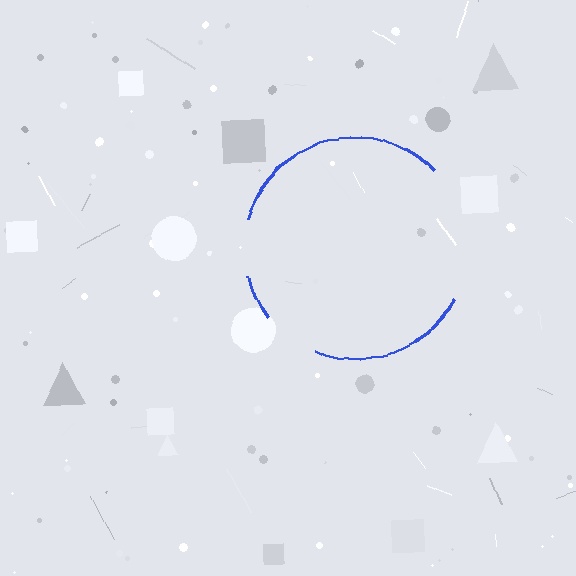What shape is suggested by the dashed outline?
The dashed outline suggests a circle.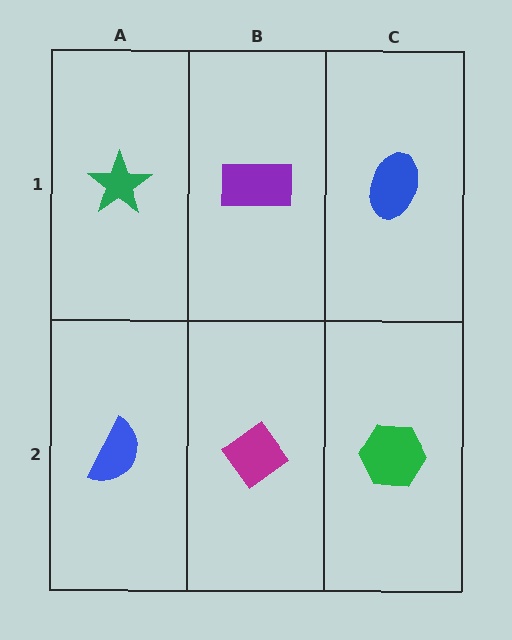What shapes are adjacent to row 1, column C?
A green hexagon (row 2, column C), a purple rectangle (row 1, column B).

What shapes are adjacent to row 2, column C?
A blue ellipse (row 1, column C), a magenta diamond (row 2, column B).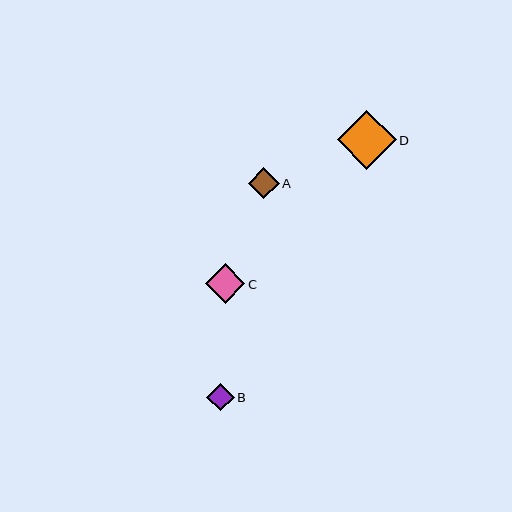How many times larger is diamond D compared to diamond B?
Diamond D is approximately 2.1 times the size of diamond B.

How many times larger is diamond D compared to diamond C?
Diamond D is approximately 1.5 times the size of diamond C.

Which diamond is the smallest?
Diamond B is the smallest with a size of approximately 28 pixels.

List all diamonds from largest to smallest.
From largest to smallest: D, C, A, B.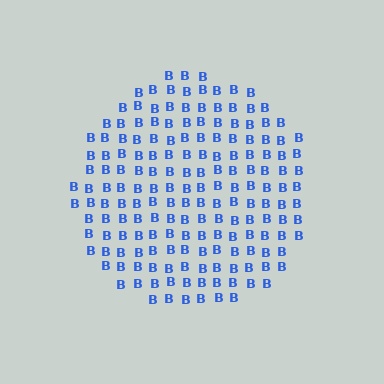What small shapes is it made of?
It is made of small letter B's.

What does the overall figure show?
The overall figure shows a circle.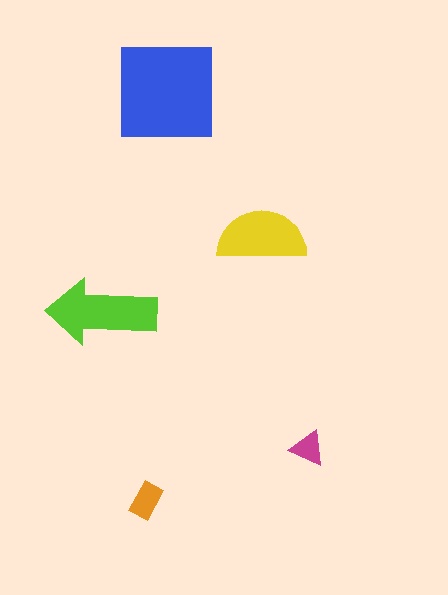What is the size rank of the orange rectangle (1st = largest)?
4th.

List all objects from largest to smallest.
The blue square, the lime arrow, the yellow semicircle, the orange rectangle, the magenta triangle.